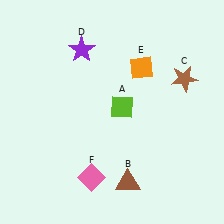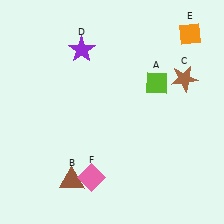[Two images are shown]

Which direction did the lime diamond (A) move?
The lime diamond (A) moved right.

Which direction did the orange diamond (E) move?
The orange diamond (E) moved right.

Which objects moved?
The objects that moved are: the lime diamond (A), the brown triangle (B), the orange diamond (E).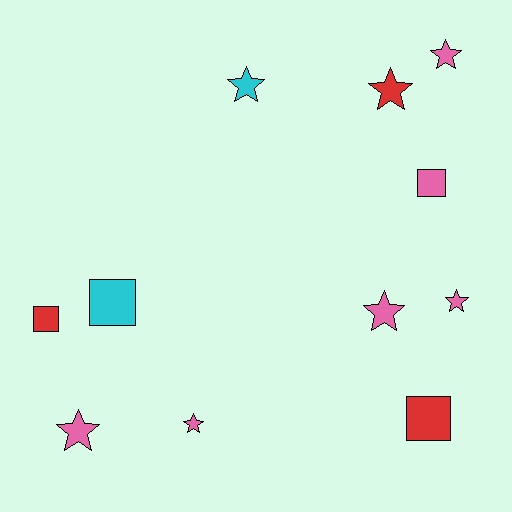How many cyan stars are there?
There is 1 cyan star.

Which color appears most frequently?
Pink, with 6 objects.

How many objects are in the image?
There are 11 objects.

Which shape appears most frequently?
Star, with 7 objects.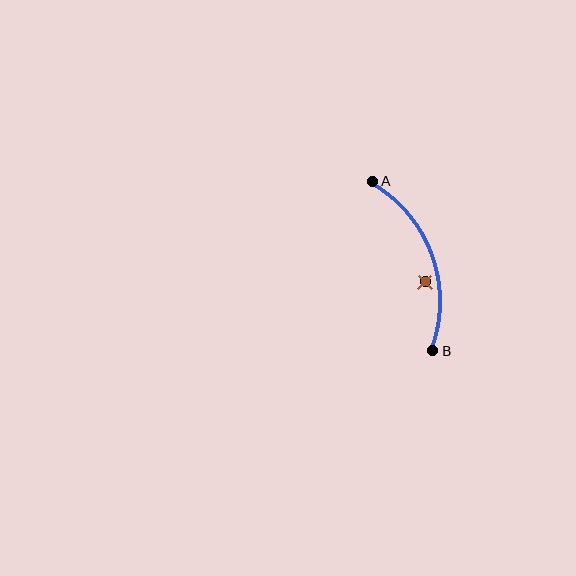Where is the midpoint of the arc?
The arc midpoint is the point on the curve farthest from the straight line joining A and B. It sits to the right of that line.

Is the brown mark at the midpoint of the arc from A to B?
No — the brown mark does not lie on the arc at all. It sits slightly inside the curve.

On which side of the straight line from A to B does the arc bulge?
The arc bulges to the right of the straight line connecting A and B.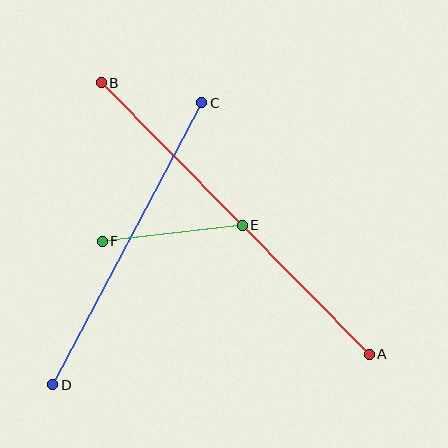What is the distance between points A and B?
The distance is approximately 382 pixels.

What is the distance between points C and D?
The distance is approximately 319 pixels.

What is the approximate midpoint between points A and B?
The midpoint is at approximately (235, 218) pixels.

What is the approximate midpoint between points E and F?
The midpoint is at approximately (172, 233) pixels.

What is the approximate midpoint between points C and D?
The midpoint is at approximately (127, 244) pixels.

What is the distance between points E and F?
The distance is approximately 141 pixels.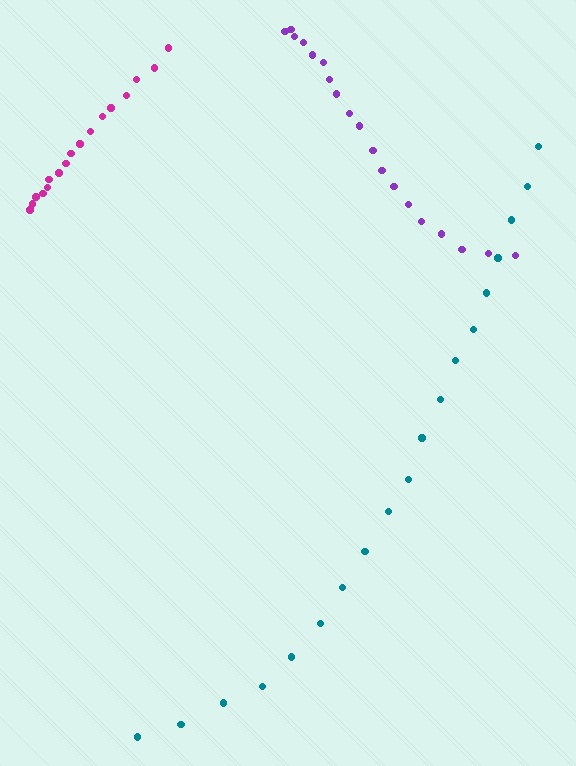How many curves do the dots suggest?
There are 3 distinct paths.